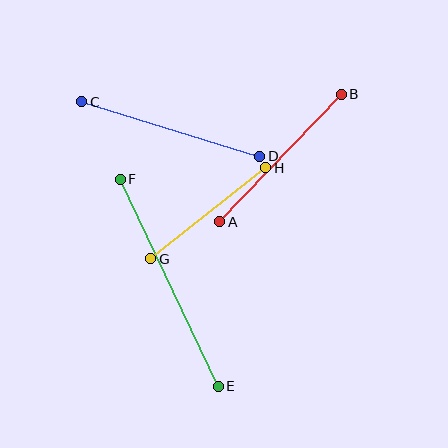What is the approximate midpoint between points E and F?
The midpoint is at approximately (169, 283) pixels.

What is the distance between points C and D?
The distance is approximately 186 pixels.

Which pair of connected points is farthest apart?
Points E and F are farthest apart.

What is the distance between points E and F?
The distance is approximately 229 pixels.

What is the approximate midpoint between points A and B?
The midpoint is at approximately (281, 158) pixels.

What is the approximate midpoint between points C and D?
The midpoint is at approximately (171, 129) pixels.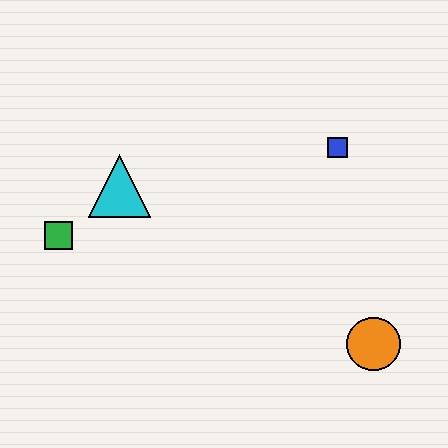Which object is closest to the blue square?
The orange circle is closest to the blue square.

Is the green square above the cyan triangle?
No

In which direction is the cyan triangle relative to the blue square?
The cyan triangle is to the left of the blue square.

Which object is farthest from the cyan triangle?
The orange circle is farthest from the cyan triangle.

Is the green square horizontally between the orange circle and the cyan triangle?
No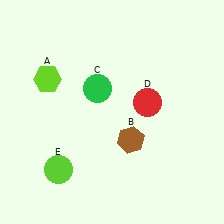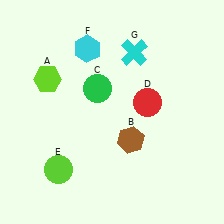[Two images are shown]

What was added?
A cyan hexagon (F), a cyan cross (G) were added in Image 2.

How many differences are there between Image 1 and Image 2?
There are 2 differences between the two images.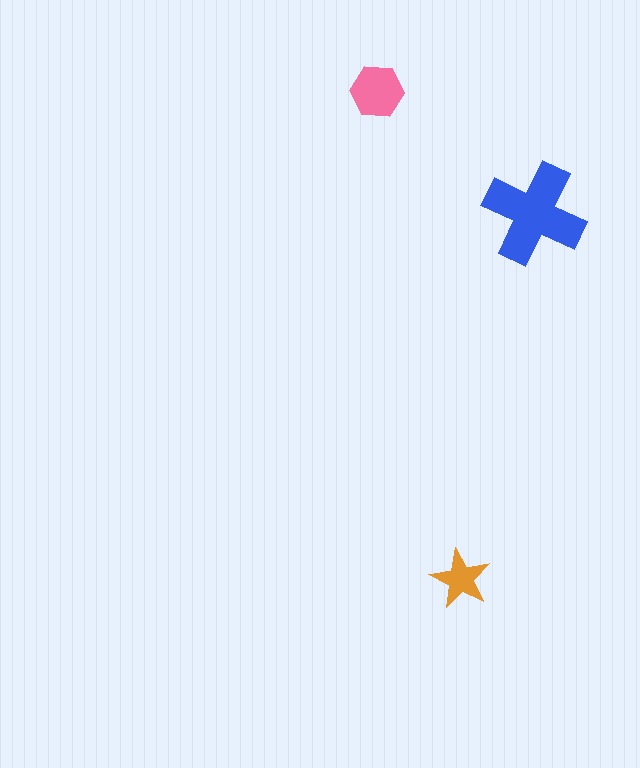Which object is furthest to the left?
The pink hexagon is leftmost.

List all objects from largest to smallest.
The blue cross, the pink hexagon, the orange star.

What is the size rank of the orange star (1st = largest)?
3rd.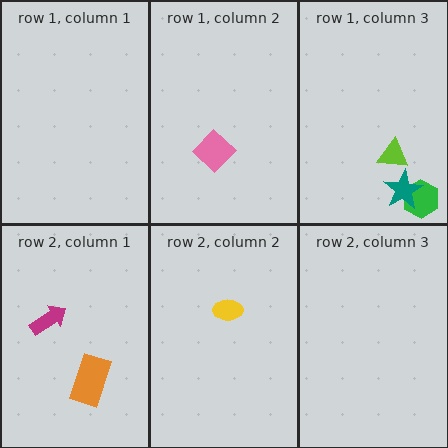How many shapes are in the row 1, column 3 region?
3.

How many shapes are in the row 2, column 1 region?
2.